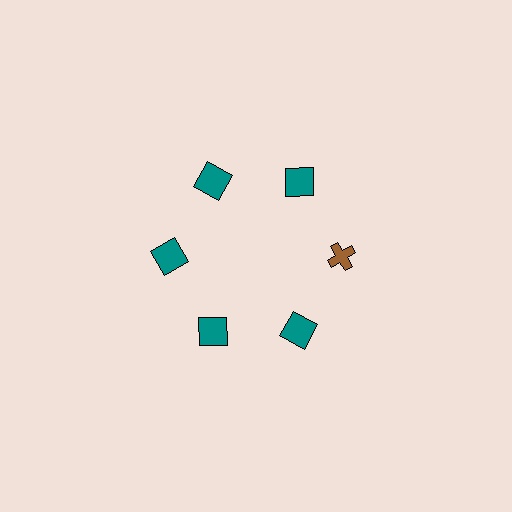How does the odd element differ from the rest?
It differs in both color (brown instead of teal) and shape (cross instead of square).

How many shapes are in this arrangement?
There are 6 shapes arranged in a ring pattern.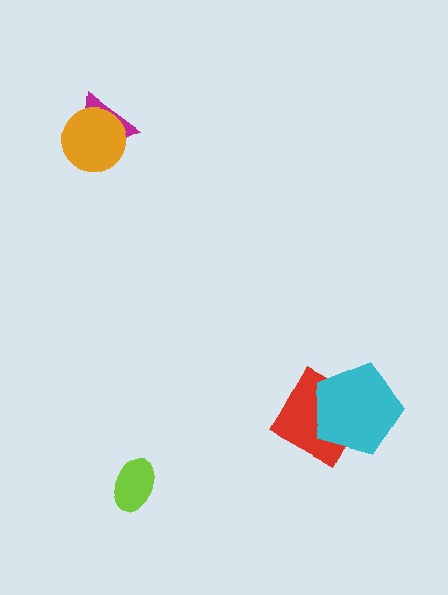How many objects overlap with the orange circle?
1 object overlaps with the orange circle.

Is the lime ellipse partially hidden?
No, no other shape covers it.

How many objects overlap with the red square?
1 object overlaps with the red square.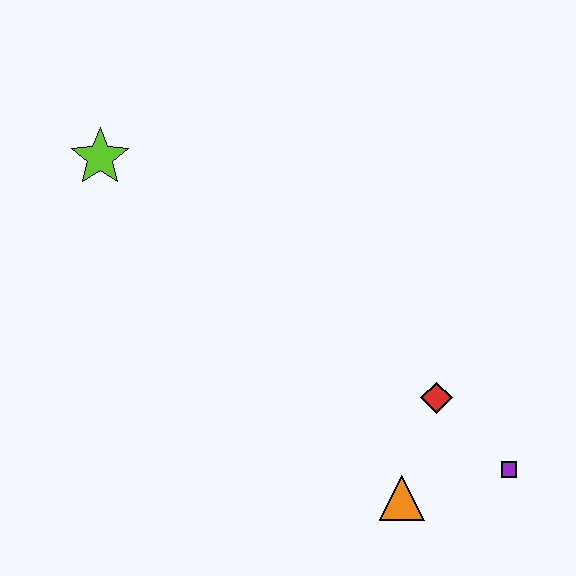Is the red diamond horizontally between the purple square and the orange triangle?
Yes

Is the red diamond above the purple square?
Yes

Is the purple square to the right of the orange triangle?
Yes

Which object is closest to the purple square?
The red diamond is closest to the purple square.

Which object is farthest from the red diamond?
The lime star is farthest from the red diamond.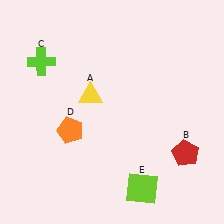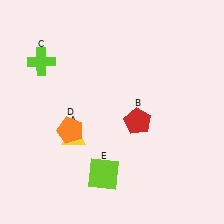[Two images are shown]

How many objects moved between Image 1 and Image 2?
3 objects moved between the two images.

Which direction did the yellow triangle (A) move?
The yellow triangle (A) moved down.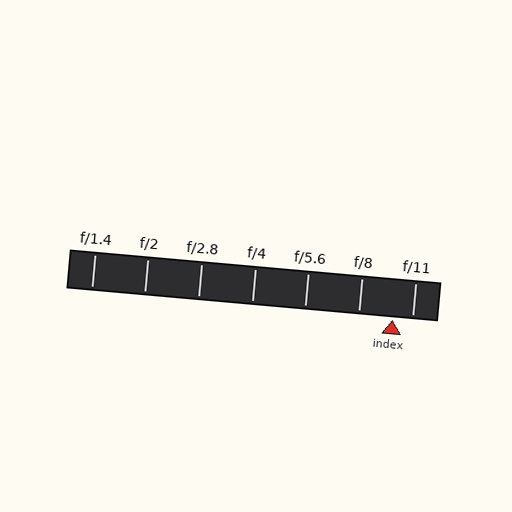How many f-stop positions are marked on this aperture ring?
There are 7 f-stop positions marked.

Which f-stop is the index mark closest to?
The index mark is closest to f/11.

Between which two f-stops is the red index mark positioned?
The index mark is between f/8 and f/11.